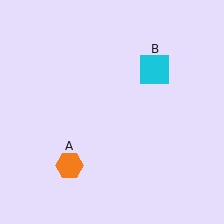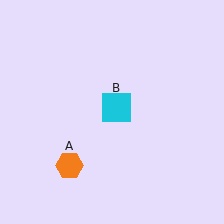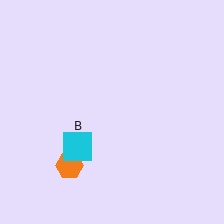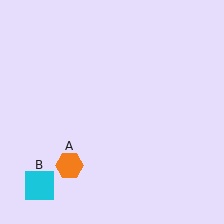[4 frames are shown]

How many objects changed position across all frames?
1 object changed position: cyan square (object B).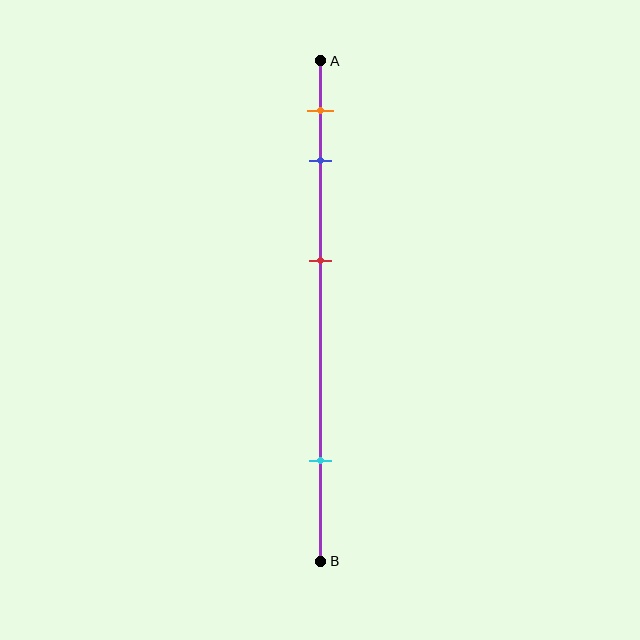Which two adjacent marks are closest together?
The orange and blue marks are the closest adjacent pair.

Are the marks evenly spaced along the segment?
No, the marks are not evenly spaced.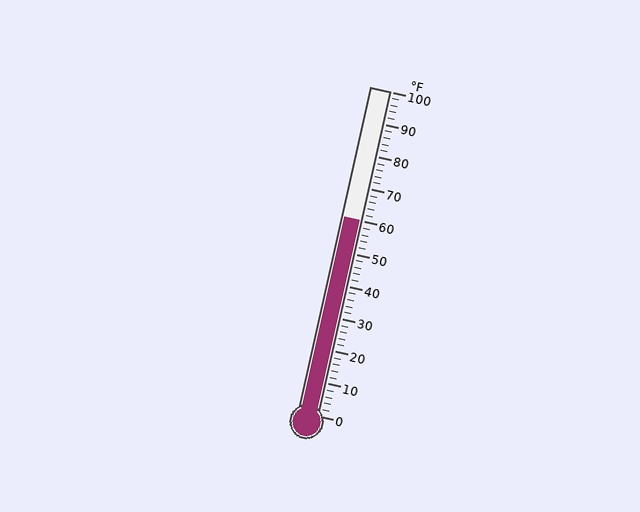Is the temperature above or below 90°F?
The temperature is below 90°F.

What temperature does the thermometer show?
The thermometer shows approximately 60°F.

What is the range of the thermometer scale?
The thermometer scale ranges from 0°F to 100°F.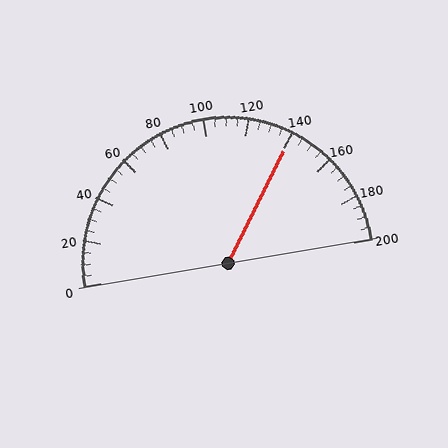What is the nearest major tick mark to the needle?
The nearest major tick mark is 140.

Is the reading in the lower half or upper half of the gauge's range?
The reading is in the upper half of the range (0 to 200).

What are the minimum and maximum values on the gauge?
The gauge ranges from 0 to 200.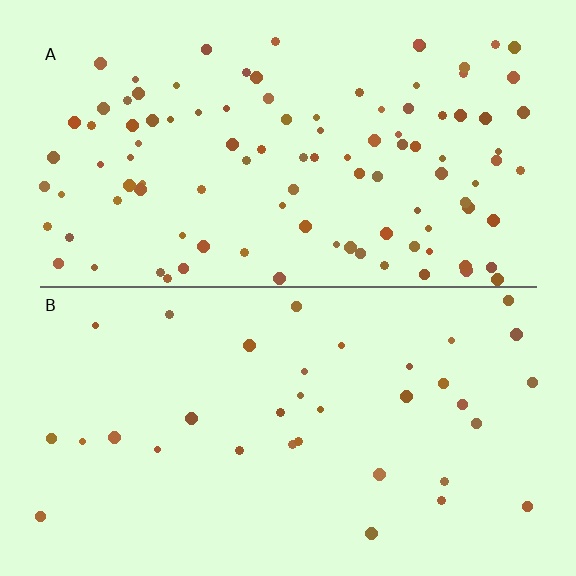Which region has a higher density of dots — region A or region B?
A (the top).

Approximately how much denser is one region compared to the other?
Approximately 3.1× — region A over region B.